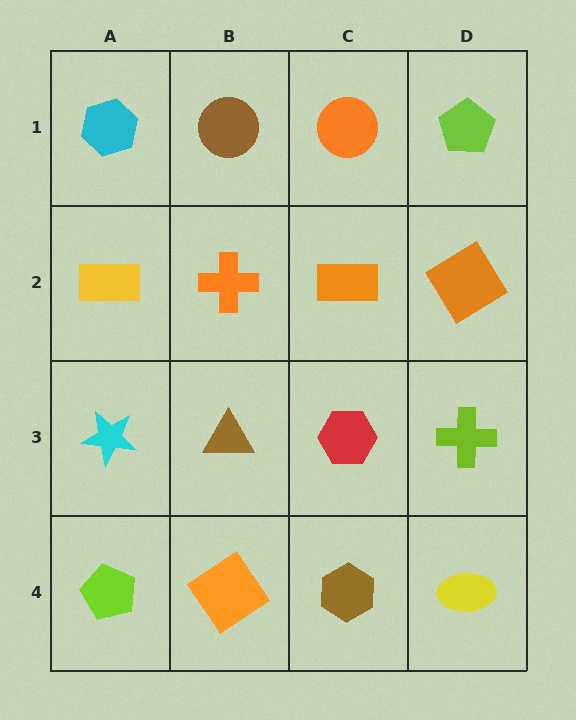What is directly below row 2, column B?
A brown triangle.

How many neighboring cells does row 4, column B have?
3.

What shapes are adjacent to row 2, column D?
A lime pentagon (row 1, column D), a lime cross (row 3, column D), an orange rectangle (row 2, column C).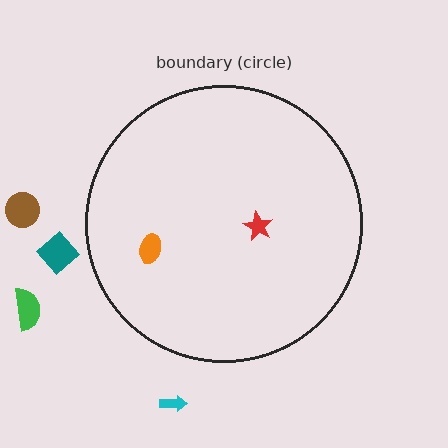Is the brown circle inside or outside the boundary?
Outside.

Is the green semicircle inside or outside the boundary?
Outside.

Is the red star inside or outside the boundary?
Inside.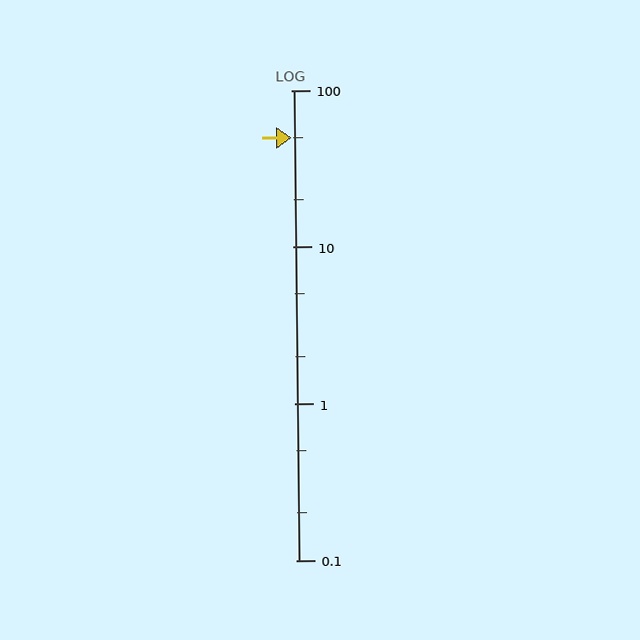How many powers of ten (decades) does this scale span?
The scale spans 3 decades, from 0.1 to 100.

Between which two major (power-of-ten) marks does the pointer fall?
The pointer is between 10 and 100.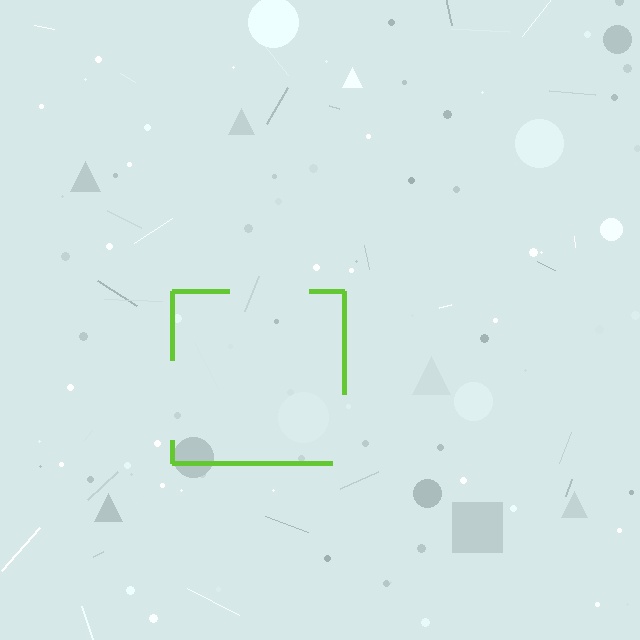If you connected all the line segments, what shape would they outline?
They would outline a square.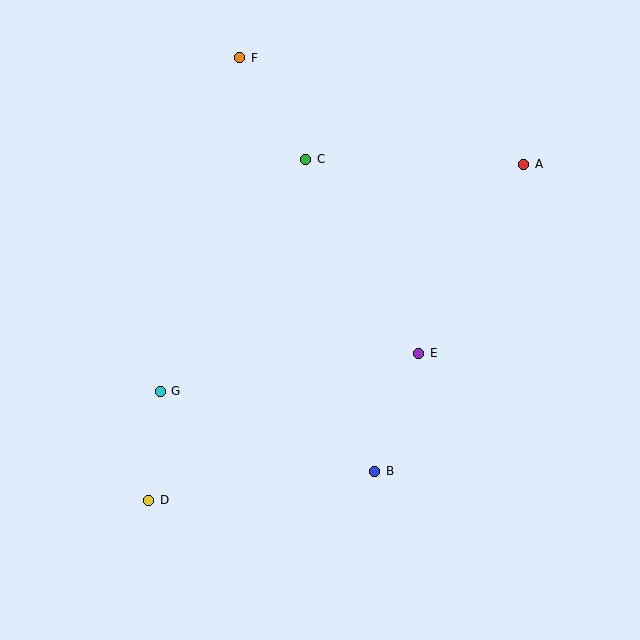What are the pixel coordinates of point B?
Point B is at (375, 471).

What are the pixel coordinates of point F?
Point F is at (240, 58).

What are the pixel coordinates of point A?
Point A is at (524, 164).